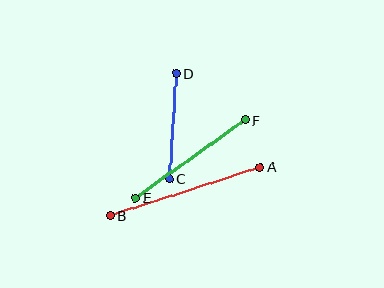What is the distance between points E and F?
The distance is approximately 135 pixels.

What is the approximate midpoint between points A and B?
The midpoint is at approximately (185, 191) pixels.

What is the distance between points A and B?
The distance is approximately 157 pixels.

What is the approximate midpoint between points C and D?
The midpoint is at approximately (173, 126) pixels.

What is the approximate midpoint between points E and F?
The midpoint is at approximately (190, 159) pixels.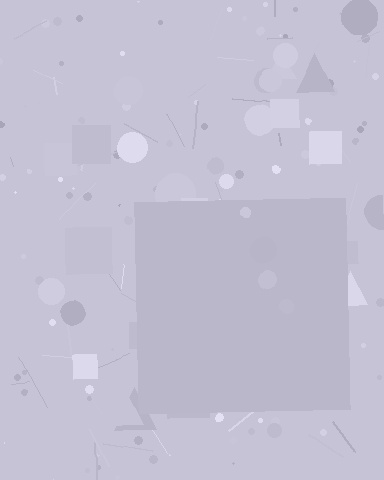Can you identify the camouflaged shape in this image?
The camouflaged shape is a square.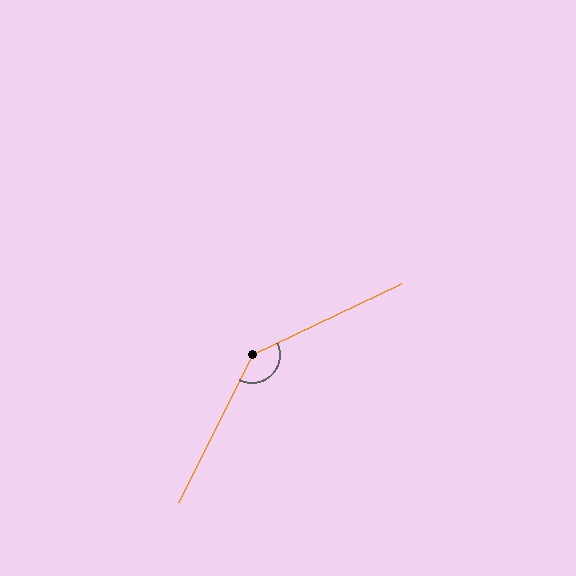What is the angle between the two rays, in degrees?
Approximately 142 degrees.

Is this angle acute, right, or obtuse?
It is obtuse.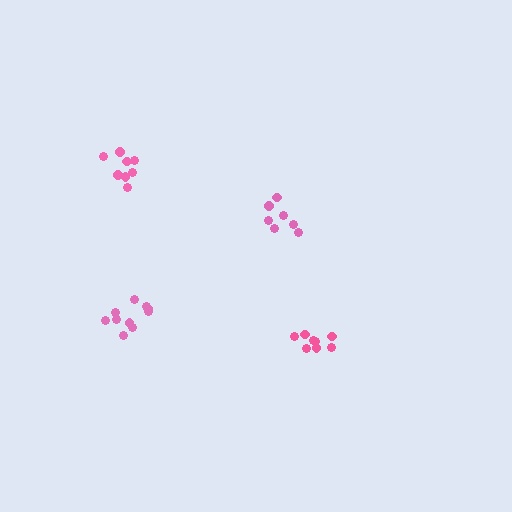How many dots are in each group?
Group 1: 8 dots, Group 2: 10 dots, Group 3: 7 dots, Group 4: 8 dots (33 total).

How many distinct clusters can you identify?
There are 4 distinct clusters.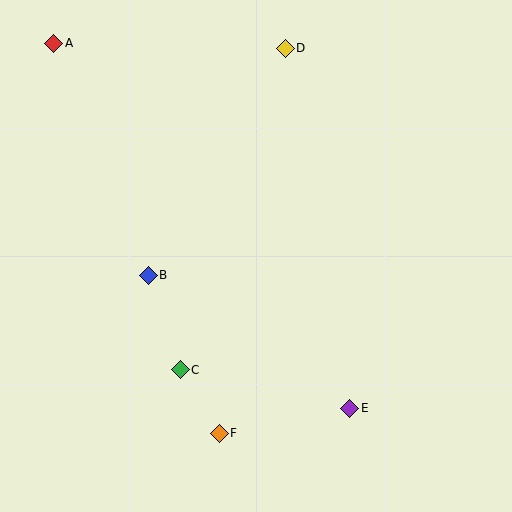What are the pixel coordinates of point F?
Point F is at (219, 433).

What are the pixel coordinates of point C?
Point C is at (180, 370).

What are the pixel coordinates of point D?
Point D is at (285, 48).